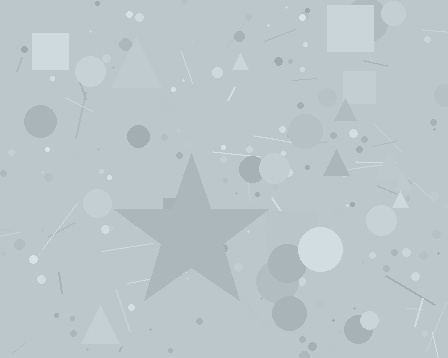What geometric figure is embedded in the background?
A star is embedded in the background.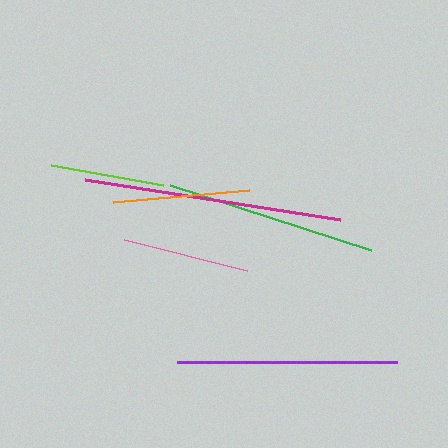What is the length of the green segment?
The green segment is approximately 211 pixels long.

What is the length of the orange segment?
The orange segment is approximately 136 pixels long.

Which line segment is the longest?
The magenta line is the longest at approximately 258 pixels.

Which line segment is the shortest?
The lime line is the shortest at approximately 113 pixels.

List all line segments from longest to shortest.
From longest to shortest: magenta, purple, green, orange, pink, lime.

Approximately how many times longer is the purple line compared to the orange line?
The purple line is approximately 1.6 times the length of the orange line.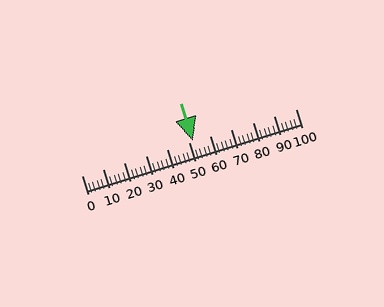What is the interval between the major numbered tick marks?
The major tick marks are spaced 10 units apart.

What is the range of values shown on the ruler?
The ruler shows values from 0 to 100.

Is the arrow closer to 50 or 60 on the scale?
The arrow is closer to 50.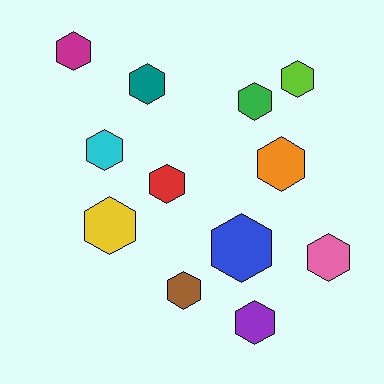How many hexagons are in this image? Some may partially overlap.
There are 12 hexagons.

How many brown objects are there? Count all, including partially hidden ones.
There is 1 brown object.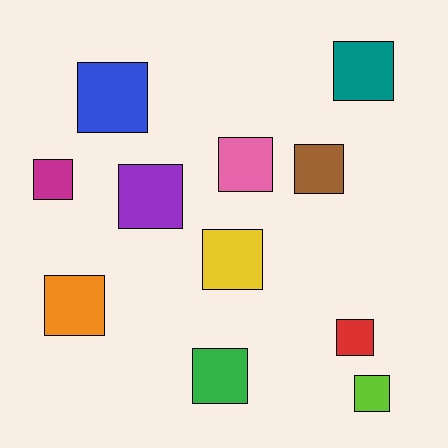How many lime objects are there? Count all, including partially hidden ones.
There is 1 lime object.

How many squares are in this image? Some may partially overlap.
There are 11 squares.